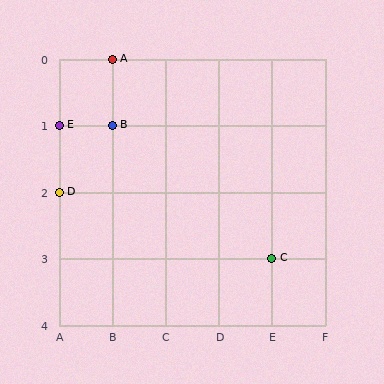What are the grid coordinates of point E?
Point E is at grid coordinates (A, 1).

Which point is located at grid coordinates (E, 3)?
Point C is at (E, 3).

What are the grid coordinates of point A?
Point A is at grid coordinates (B, 0).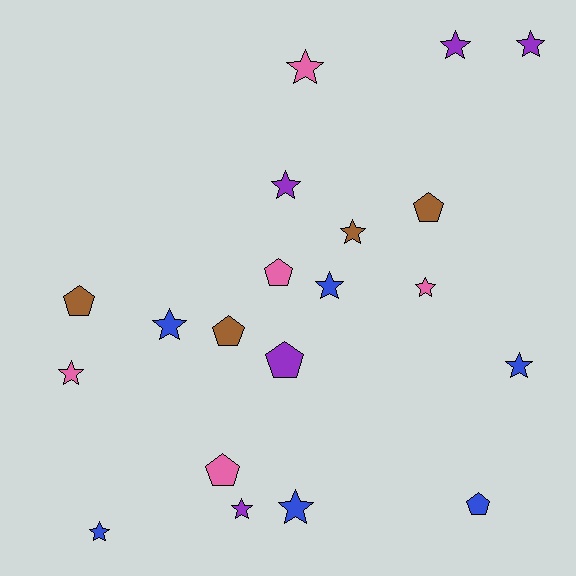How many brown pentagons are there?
There are 3 brown pentagons.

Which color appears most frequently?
Blue, with 6 objects.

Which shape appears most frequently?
Star, with 13 objects.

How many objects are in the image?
There are 20 objects.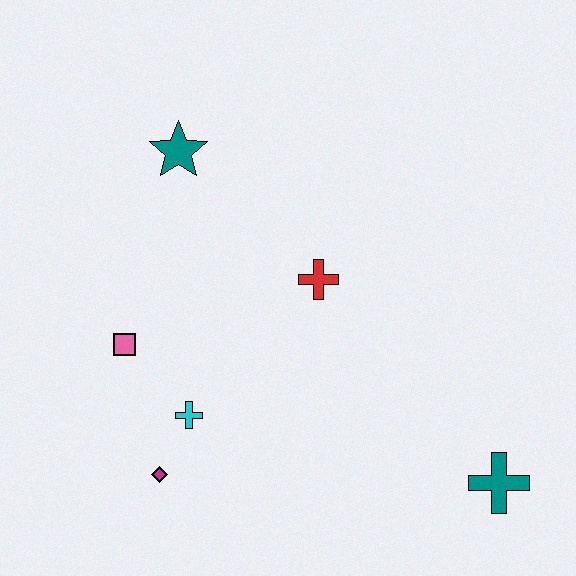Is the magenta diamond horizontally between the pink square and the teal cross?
Yes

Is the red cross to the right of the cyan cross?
Yes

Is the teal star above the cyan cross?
Yes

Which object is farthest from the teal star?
The teal cross is farthest from the teal star.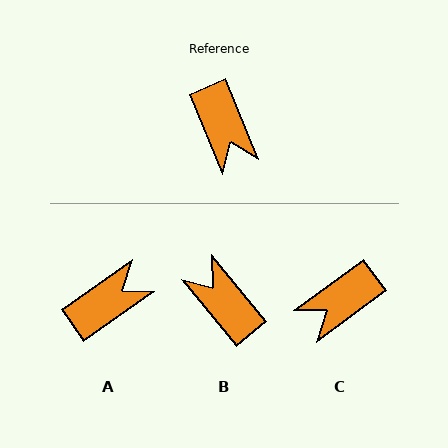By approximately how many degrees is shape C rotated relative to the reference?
Approximately 76 degrees clockwise.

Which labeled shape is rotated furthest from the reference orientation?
B, about 163 degrees away.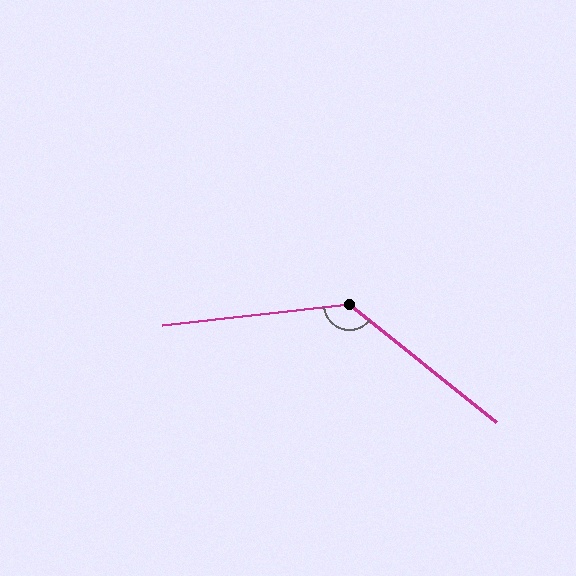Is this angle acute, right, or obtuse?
It is obtuse.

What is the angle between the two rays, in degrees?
Approximately 135 degrees.